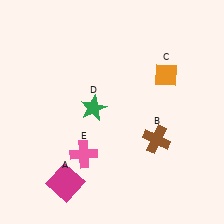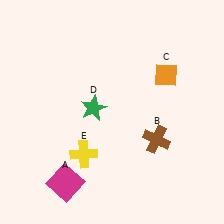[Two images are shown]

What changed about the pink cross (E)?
In Image 1, E is pink. In Image 2, it changed to yellow.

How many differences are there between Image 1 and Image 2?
There is 1 difference between the two images.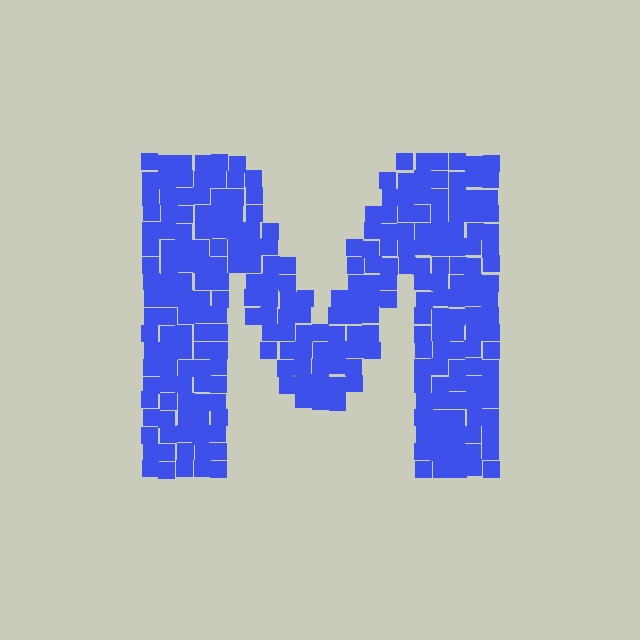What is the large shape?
The large shape is the letter M.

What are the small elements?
The small elements are squares.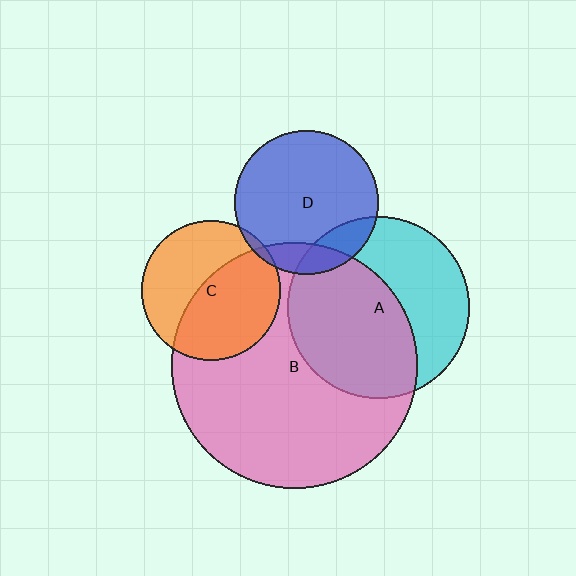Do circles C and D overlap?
Yes.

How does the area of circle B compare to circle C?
Approximately 3.1 times.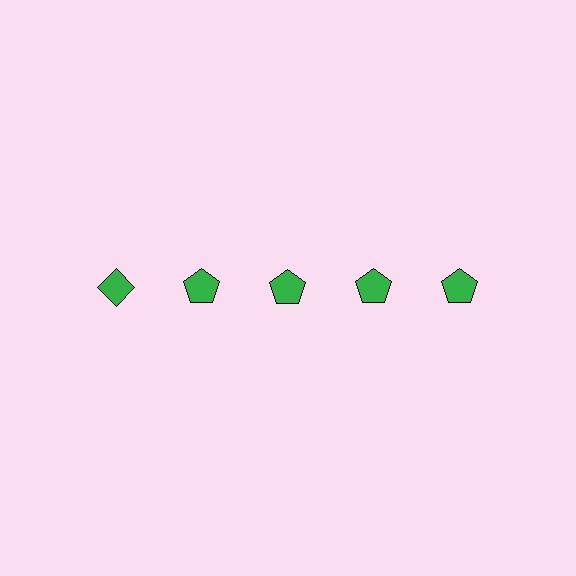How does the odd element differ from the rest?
It has a different shape: diamond instead of pentagon.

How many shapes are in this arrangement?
There are 5 shapes arranged in a grid pattern.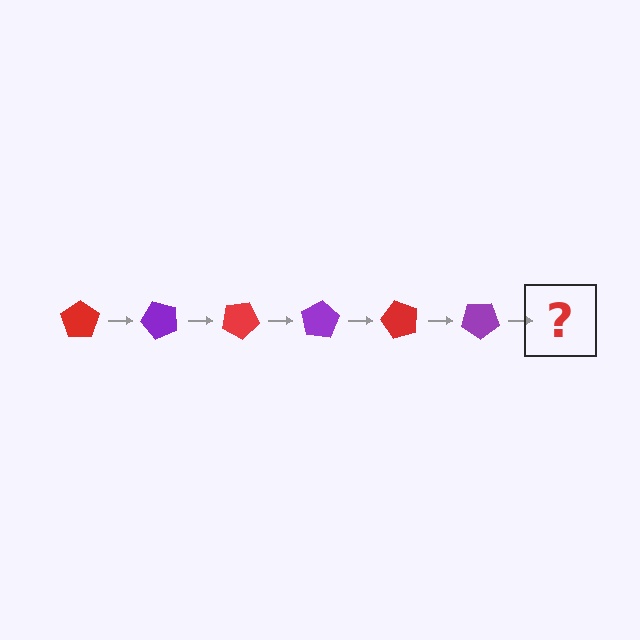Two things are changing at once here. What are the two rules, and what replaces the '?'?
The two rules are that it rotates 50 degrees each step and the color cycles through red and purple. The '?' should be a red pentagon, rotated 300 degrees from the start.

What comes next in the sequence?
The next element should be a red pentagon, rotated 300 degrees from the start.